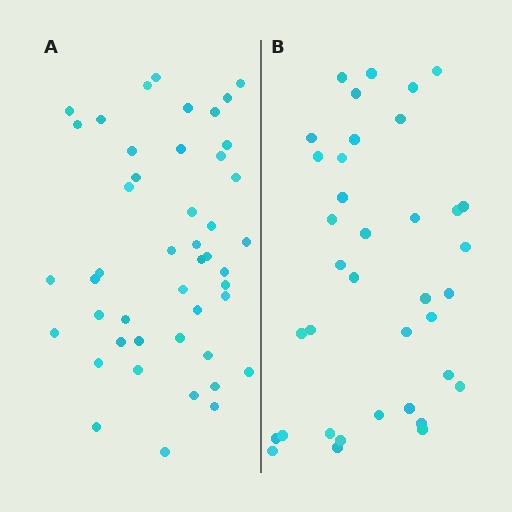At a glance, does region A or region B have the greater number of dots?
Region A (the left region) has more dots.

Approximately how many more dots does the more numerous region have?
Region A has roughly 8 or so more dots than region B.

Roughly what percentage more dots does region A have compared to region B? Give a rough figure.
About 25% more.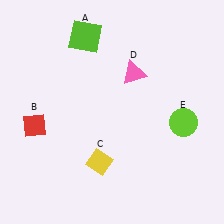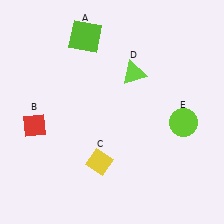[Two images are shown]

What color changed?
The triangle (D) changed from pink in Image 1 to lime in Image 2.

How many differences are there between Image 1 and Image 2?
There is 1 difference between the two images.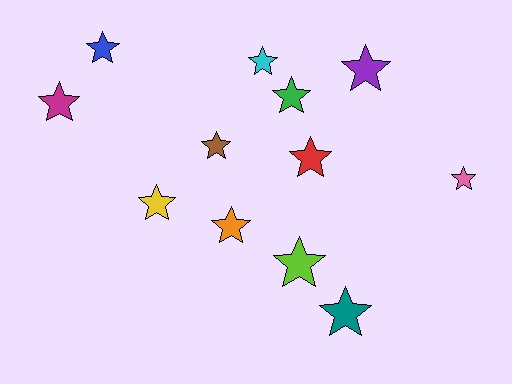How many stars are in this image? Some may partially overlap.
There are 12 stars.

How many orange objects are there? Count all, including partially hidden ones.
There is 1 orange object.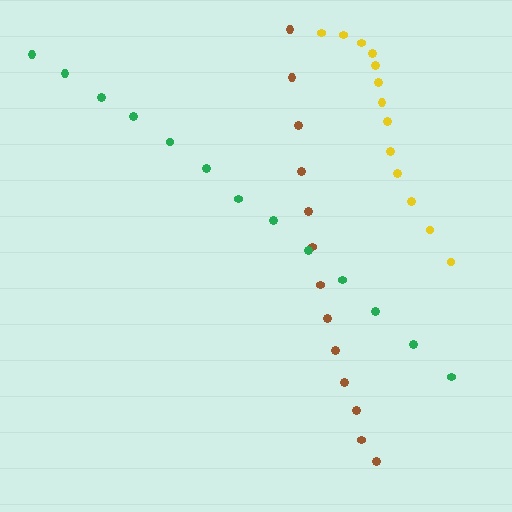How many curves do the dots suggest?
There are 3 distinct paths.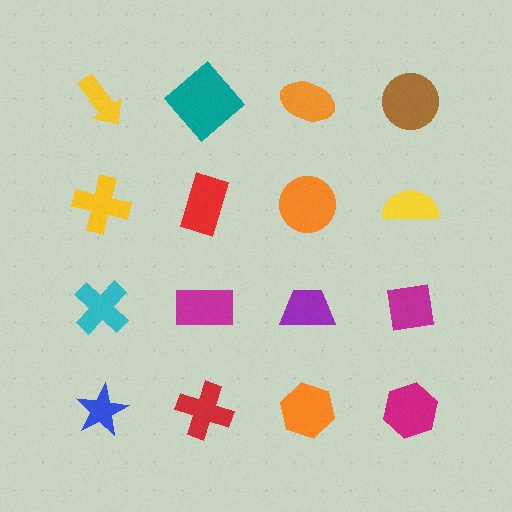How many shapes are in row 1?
4 shapes.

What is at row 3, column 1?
A cyan cross.